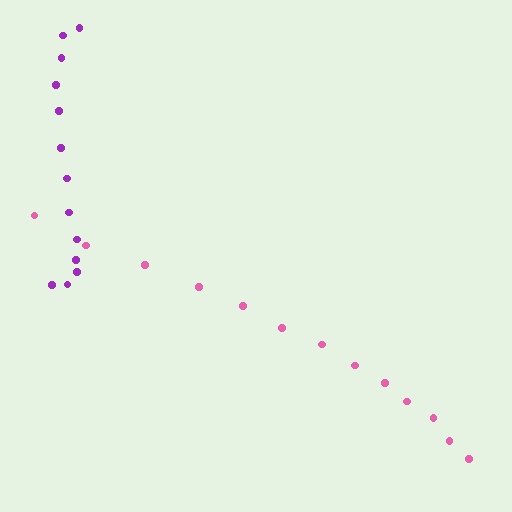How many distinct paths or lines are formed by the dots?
There are 2 distinct paths.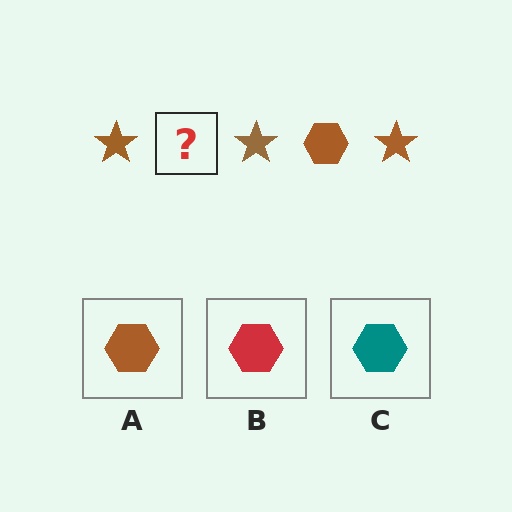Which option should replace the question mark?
Option A.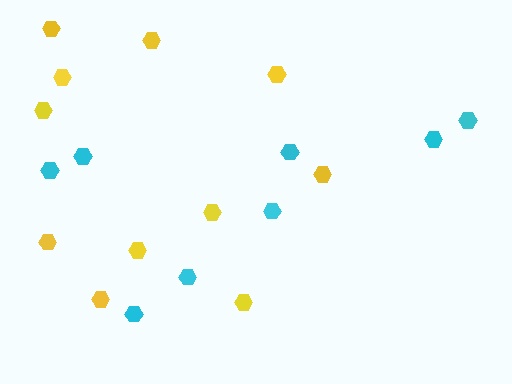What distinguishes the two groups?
There are 2 groups: one group of cyan hexagons (8) and one group of yellow hexagons (11).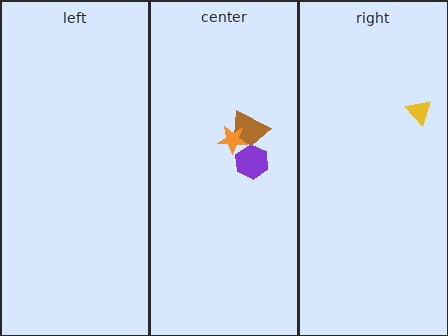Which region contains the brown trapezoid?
The center region.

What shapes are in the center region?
The purple hexagon, the brown trapezoid, the orange star.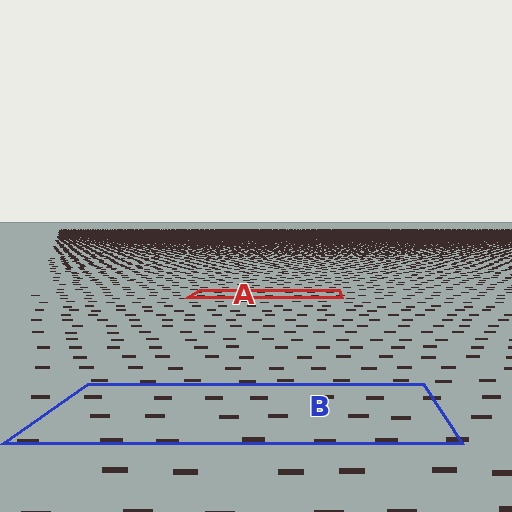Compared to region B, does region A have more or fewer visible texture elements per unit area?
Region A has more texture elements per unit area — they are packed more densely because it is farther away.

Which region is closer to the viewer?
Region B is closer. The texture elements there are larger and more spread out.